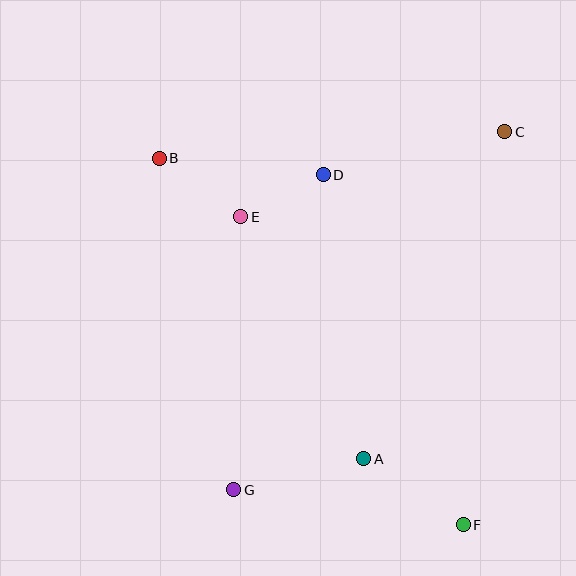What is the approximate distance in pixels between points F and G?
The distance between F and G is approximately 232 pixels.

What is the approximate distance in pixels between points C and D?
The distance between C and D is approximately 187 pixels.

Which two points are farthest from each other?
Points B and F are farthest from each other.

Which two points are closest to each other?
Points D and E are closest to each other.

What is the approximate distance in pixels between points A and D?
The distance between A and D is approximately 287 pixels.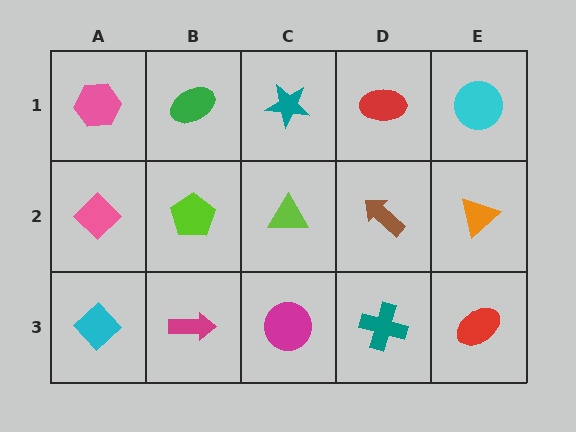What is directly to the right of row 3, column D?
A red ellipse.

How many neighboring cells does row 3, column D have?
3.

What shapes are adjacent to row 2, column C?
A teal star (row 1, column C), a magenta circle (row 3, column C), a lime pentagon (row 2, column B), a brown arrow (row 2, column D).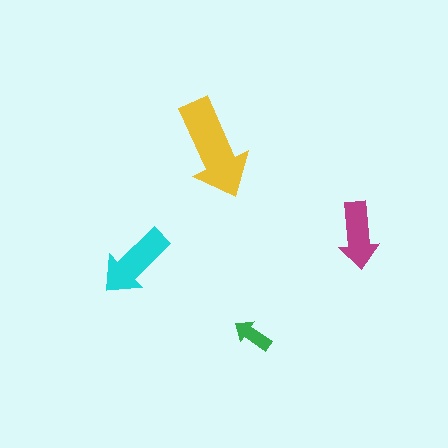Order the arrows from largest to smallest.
the yellow one, the cyan one, the magenta one, the green one.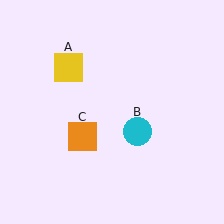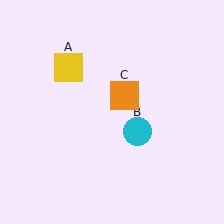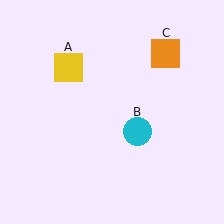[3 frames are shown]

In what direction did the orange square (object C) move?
The orange square (object C) moved up and to the right.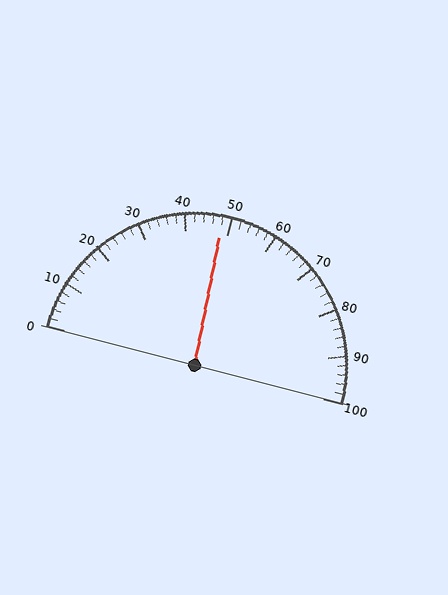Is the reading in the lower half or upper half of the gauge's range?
The reading is in the lower half of the range (0 to 100).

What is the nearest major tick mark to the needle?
The nearest major tick mark is 50.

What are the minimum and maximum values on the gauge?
The gauge ranges from 0 to 100.